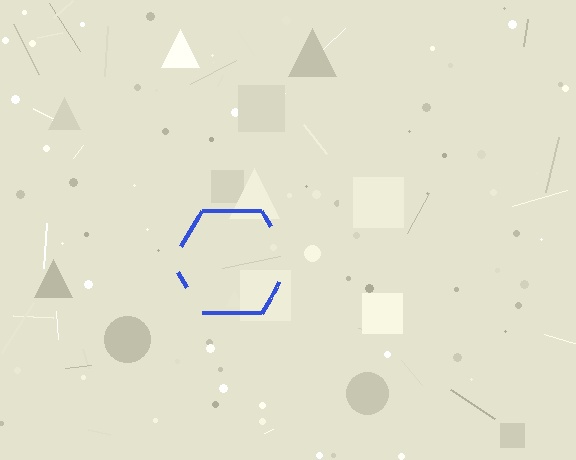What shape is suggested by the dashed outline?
The dashed outline suggests a hexagon.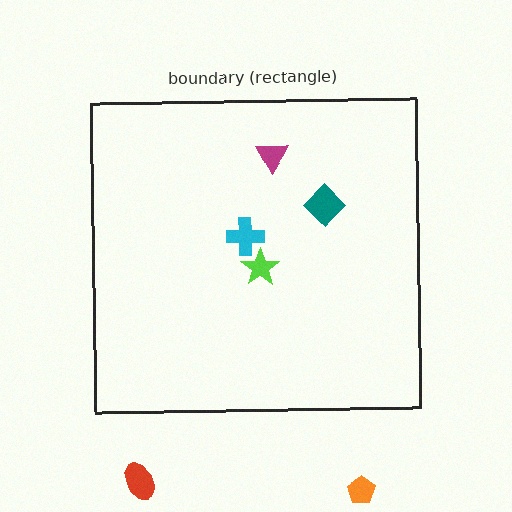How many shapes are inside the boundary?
4 inside, 2 outside.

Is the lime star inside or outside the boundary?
Inside.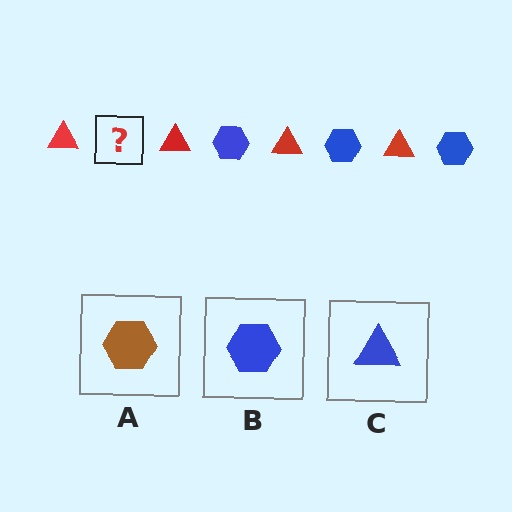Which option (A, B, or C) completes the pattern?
B.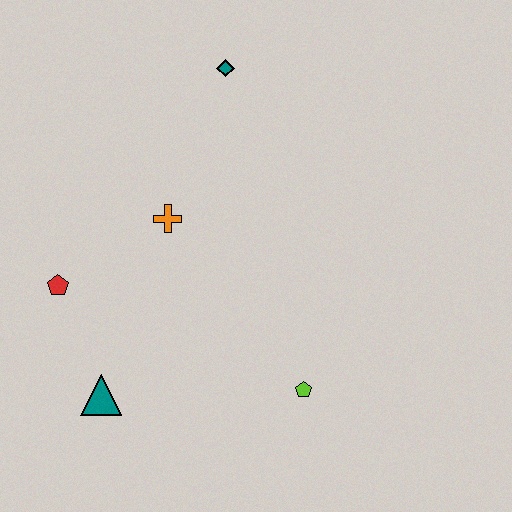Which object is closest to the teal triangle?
The red pentagon is closest to the teal triangle.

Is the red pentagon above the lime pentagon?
Yes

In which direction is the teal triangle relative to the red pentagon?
The teal triangle is below the red pentagon.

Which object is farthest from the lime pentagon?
The teal diamond is farthest from the lime pentagon.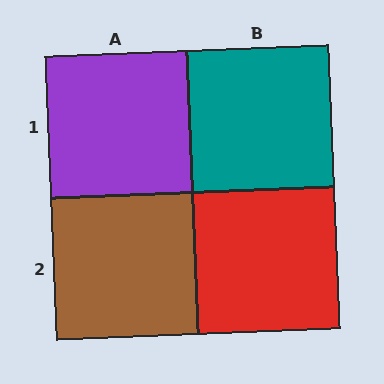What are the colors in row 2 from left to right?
Brown, red.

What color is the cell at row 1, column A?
Purple.